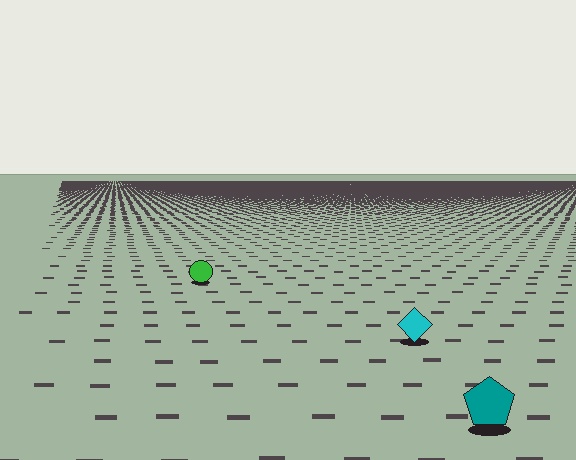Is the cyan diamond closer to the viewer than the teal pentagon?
No. The teal pentagon is closer — you can tell from the texture gradient: the ground texture is coarser near it.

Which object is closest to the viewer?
The teal pentagon is closest. The texture marks near it are larger and more spread out.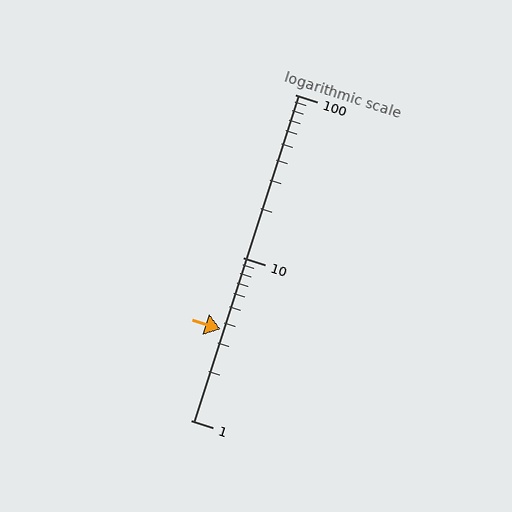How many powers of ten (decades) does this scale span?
The scale spans 2 decades, from 1 to 100.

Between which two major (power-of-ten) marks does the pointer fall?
The pointer is between 1 and 10.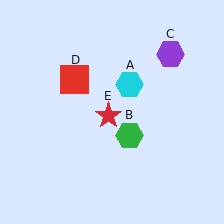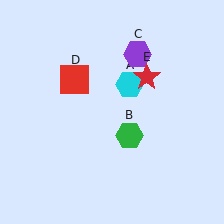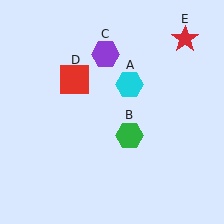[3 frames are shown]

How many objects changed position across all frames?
2 objects changed position: purple hexagon (object C), red star (object E).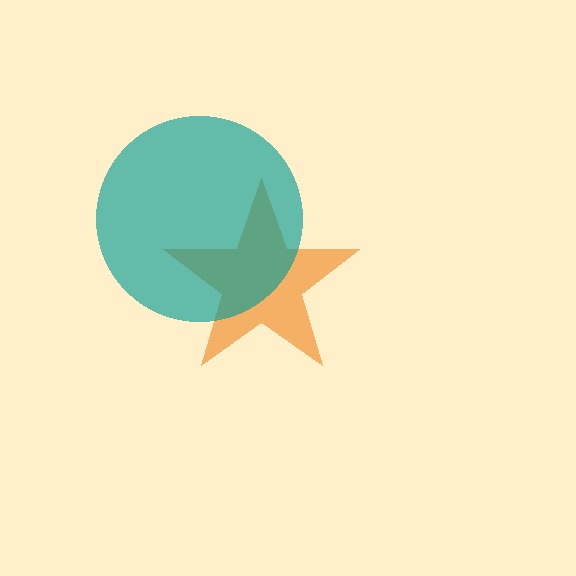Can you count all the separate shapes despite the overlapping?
Yes, there are 2 separate shapes.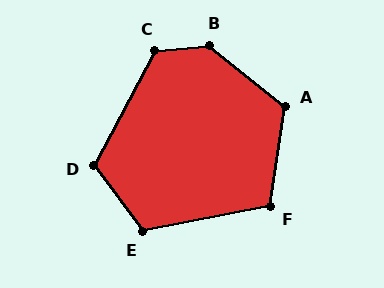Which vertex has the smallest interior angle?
F, at approximately 109 degrees.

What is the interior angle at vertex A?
Approximately 121 degrees (obtuse).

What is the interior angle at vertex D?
Approximately 116 degrees (obtuse).